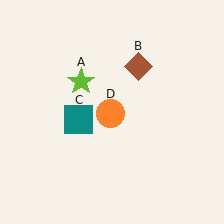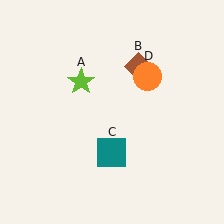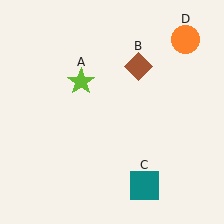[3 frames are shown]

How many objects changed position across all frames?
2 objects changed position: teal square (object C), orange circle (object D).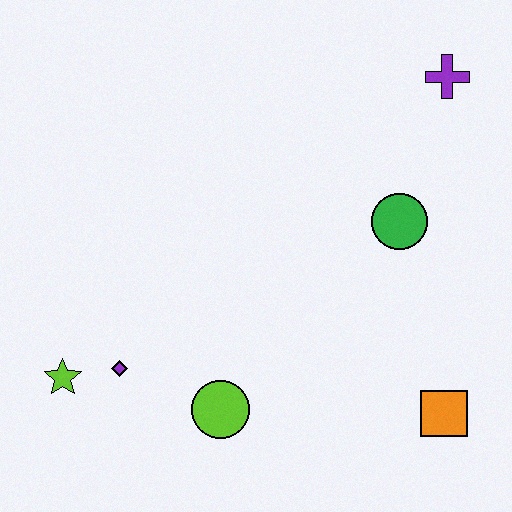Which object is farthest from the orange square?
The lime star is farthest from the orange square.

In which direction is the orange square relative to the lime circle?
The orange square is to the right of the lime circle.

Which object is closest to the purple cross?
The green circle is closest to the purple cross.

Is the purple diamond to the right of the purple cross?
No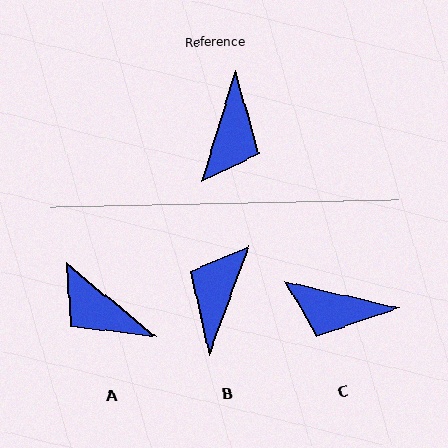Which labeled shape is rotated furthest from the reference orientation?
B, about 177 degrees away.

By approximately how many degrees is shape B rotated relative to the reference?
Approximately 177 degrees counter-clockwise.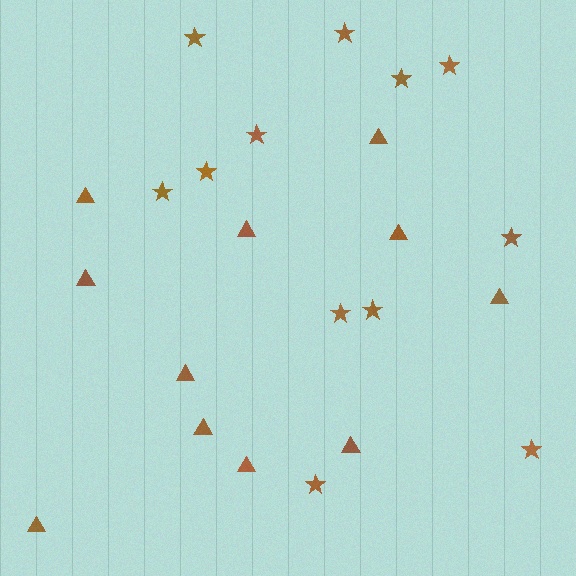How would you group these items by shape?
There are 2 groups: one group of triangles (11) and one group of stars (12).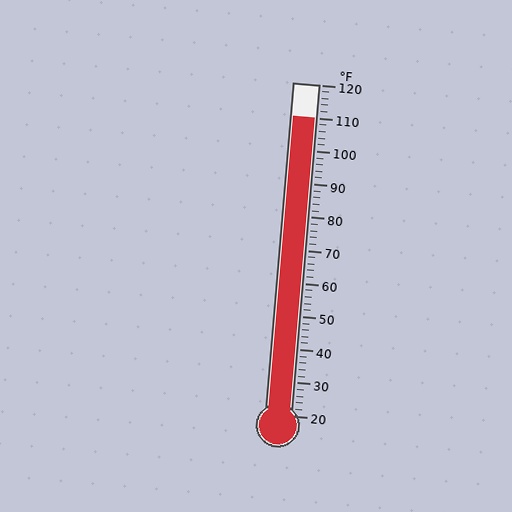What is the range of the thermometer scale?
The thermometer scale ranges from 20°F to 120°F.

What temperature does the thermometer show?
The thermometer shows approximately 110°F.